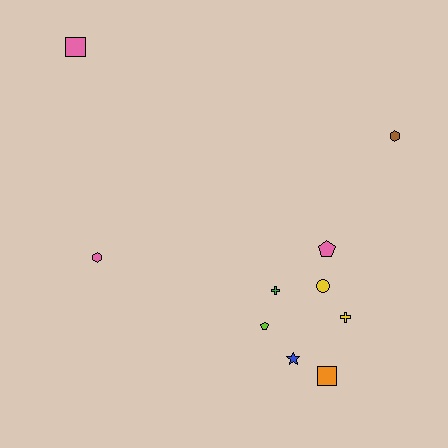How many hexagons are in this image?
There are 2 hexagons.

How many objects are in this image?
There are 10 objects.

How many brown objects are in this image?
There is 1 brown object.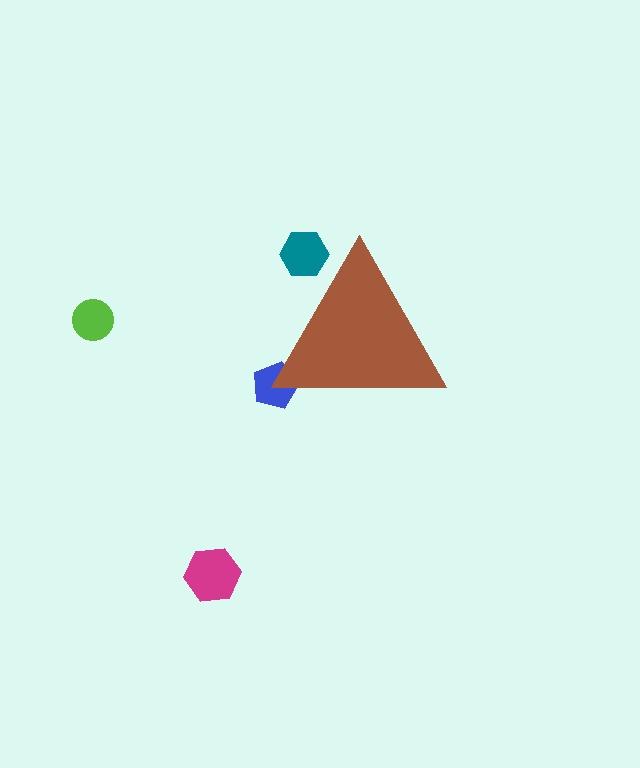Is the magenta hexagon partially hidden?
No, the magenta hexagon is fully visible.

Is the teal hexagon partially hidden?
Yes, the teal hexagon is partially hidden behind the brown triangle.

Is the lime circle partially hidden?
No, the lime circle is fully visible.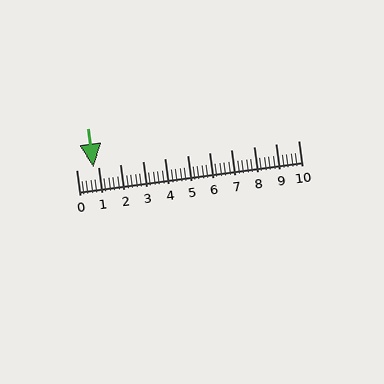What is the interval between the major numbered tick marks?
The major tick marks are spaced 1 units apart.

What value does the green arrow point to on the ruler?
The green arrow points to approximately 0.8.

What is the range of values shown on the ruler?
The ruler shows values from 0 to 10.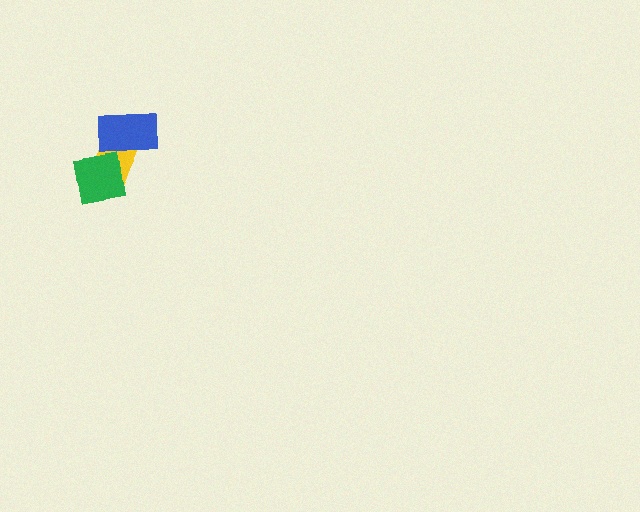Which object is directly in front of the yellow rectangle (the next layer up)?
The blue rectangle is directly in front of the yellow rectangle.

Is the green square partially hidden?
No, no other shape covers it.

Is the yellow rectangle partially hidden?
Yes, it is partially covered by another shape.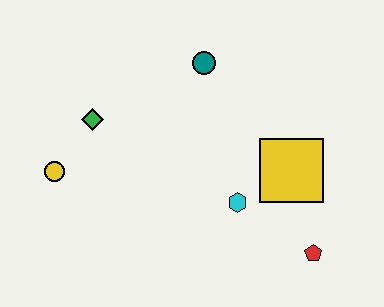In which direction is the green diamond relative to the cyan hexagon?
The green diamond is to the left of the cyan hexagon.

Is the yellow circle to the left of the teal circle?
Yes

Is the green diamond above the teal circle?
No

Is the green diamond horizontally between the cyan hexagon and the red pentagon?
No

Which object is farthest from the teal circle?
The red pentagon is farthest from the teal circle.